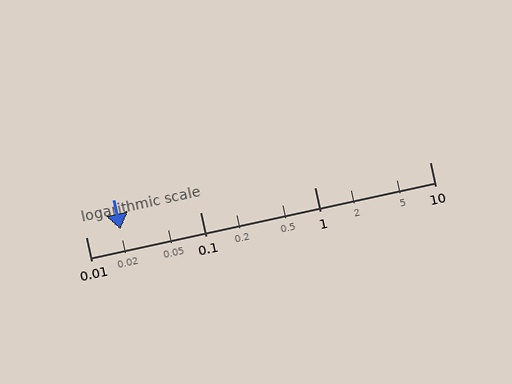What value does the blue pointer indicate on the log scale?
The pointer indicates approximately 0.02.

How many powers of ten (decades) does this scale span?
The scale spans 3 decades, from 0.01 to 10.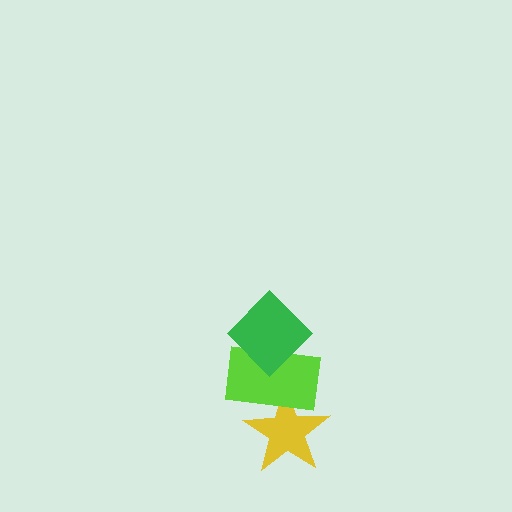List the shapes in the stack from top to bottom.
From top to bottom: the green diamond, the lime rectangle, the yellow star.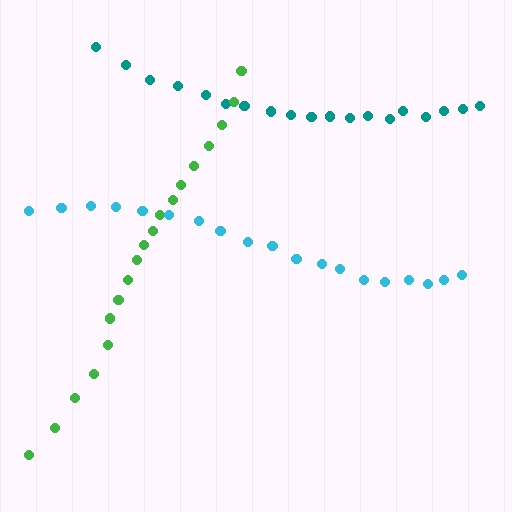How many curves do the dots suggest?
There are 3 distinct paths.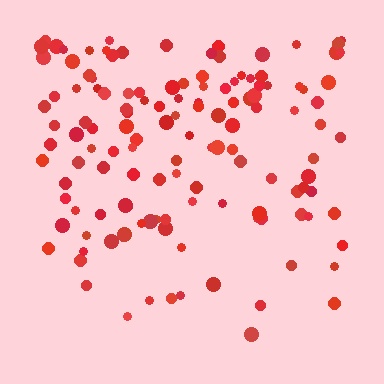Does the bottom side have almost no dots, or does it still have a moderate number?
Still a moderate number, just noticeably fewer than the top.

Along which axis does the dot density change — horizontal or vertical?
Vertical.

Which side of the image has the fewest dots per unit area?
The bottom.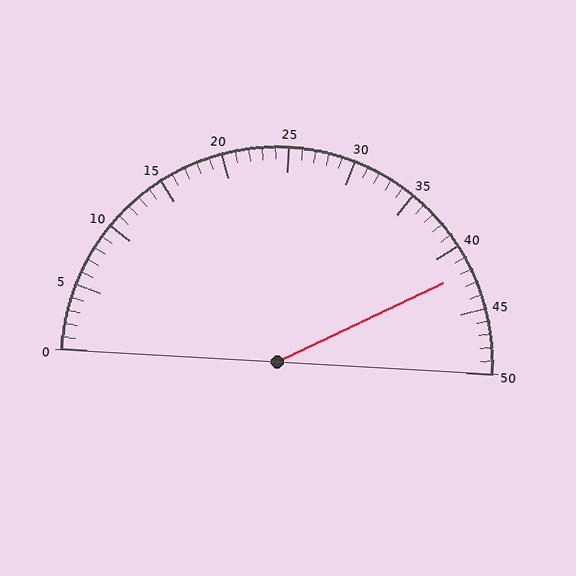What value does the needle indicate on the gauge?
The needle indicates approximately 42.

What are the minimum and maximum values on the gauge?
The gauge ranges from 0 to 50.